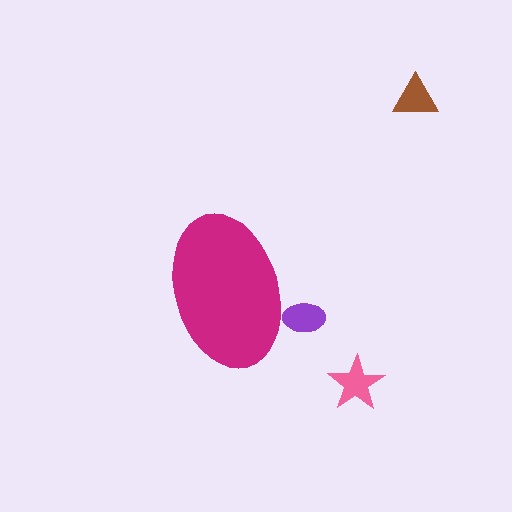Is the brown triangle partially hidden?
No, the brown triangle is fully visible.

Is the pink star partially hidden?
No, the pink star is fully visible.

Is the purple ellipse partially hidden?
Yes, the purple ellipse is partially hidden behind the magenta ellipse.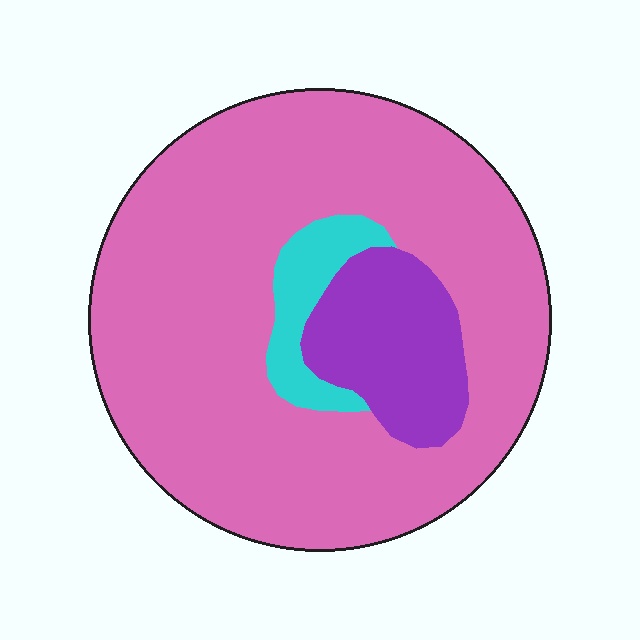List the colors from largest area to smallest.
From largest to smallest: pink, purple, cyan.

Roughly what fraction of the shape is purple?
Purple covers around 15% of the shape.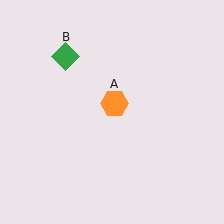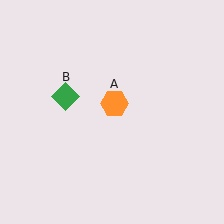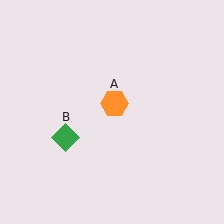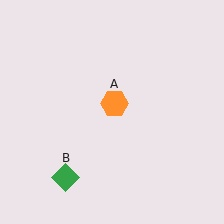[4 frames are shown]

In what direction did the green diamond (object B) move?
The green diamond (object B) moved down.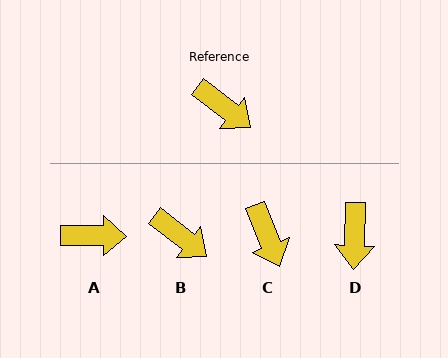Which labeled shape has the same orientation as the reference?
B.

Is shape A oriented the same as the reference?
No, it is off by about 38 degrees.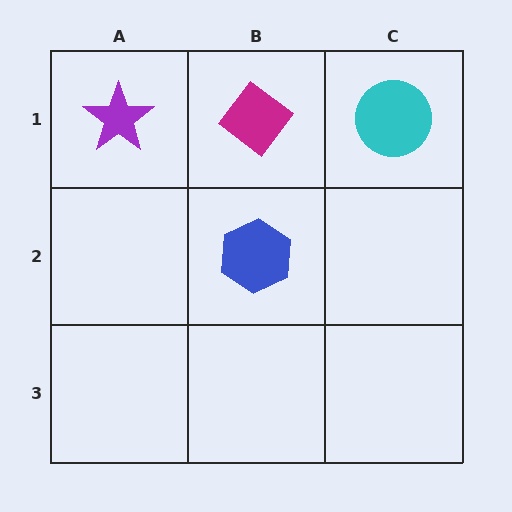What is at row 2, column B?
A blue hexagon.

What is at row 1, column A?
A purple star.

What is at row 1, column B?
A magenta diamond.